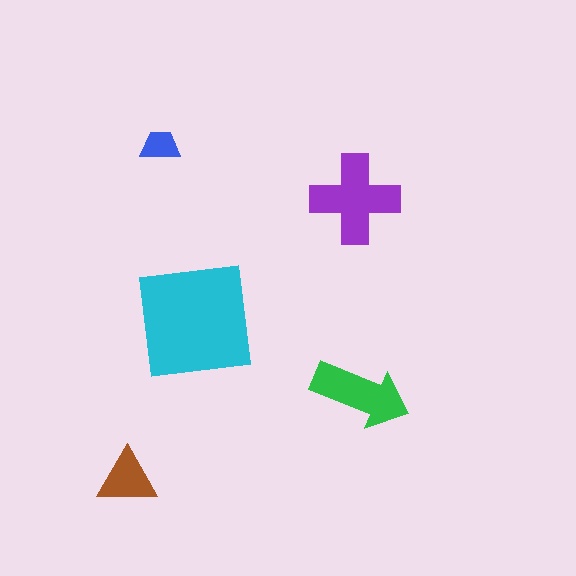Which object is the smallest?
The blue trapezoid.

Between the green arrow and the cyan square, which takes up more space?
The cyan square.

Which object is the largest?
The cyan square.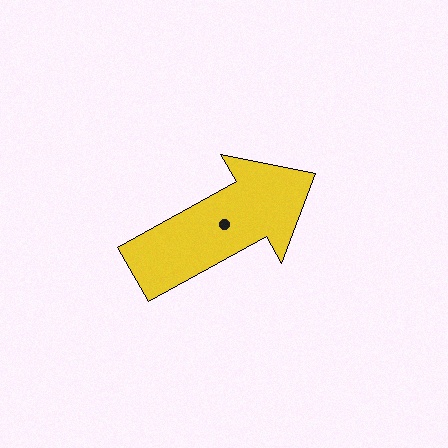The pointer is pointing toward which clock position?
Roughly 2 o'clock.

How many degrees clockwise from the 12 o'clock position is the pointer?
Approximately 61 degrees.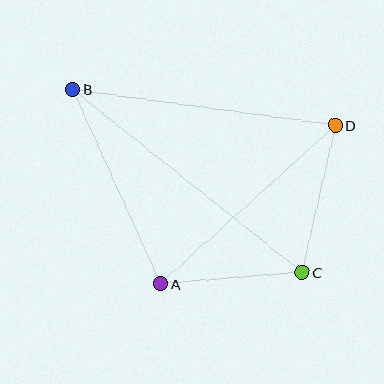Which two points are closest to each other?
Points A and C are closest to each other.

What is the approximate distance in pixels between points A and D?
The distance between A and D is approximately 236 pixels.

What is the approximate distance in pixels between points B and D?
The distance between B and D is approximately 265 pixels.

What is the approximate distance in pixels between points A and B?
The distance between A and B is approximately 213 pixels.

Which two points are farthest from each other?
Points B and C are farthest from each other.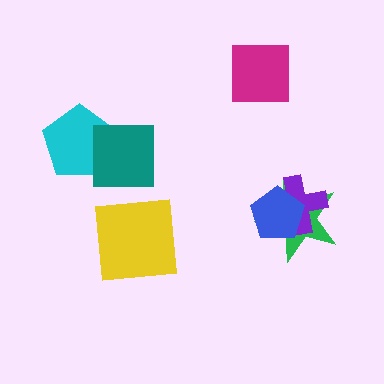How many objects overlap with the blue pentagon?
2 objects overlap with the blue pentagon.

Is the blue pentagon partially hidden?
No, no other shape covers it.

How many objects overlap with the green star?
2 objects overlap with the green star.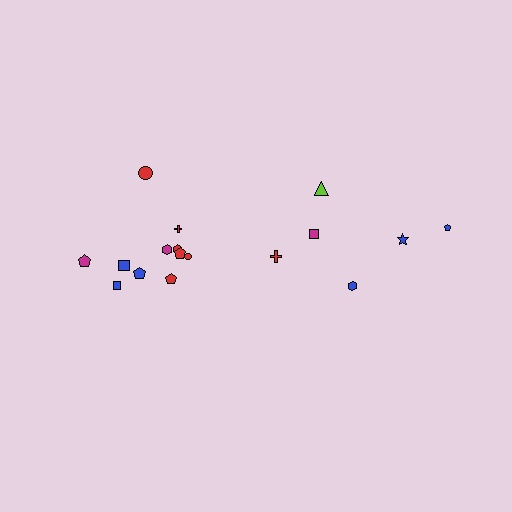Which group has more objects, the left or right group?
The left group.